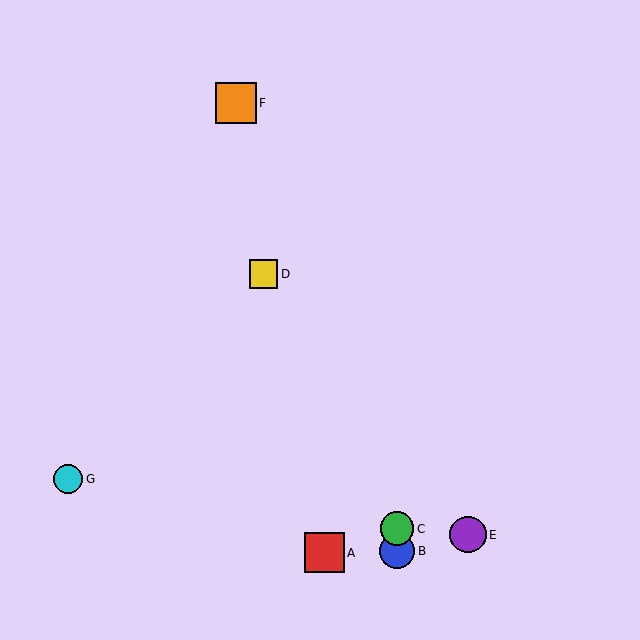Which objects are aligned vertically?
Objects B, C are aligned vertically.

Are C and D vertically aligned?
No, C is at x≈397 and D is at x≈263.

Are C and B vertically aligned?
Yes, both are at x≈397.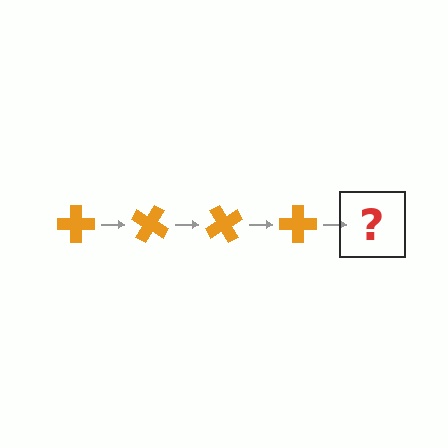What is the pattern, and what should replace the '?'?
The pattern is that the cross rotates 30 degrees each step. The '?' should be an orange cross rotated 120 degrees.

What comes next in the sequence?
The next element should be an orange cross rotated 120 degrees.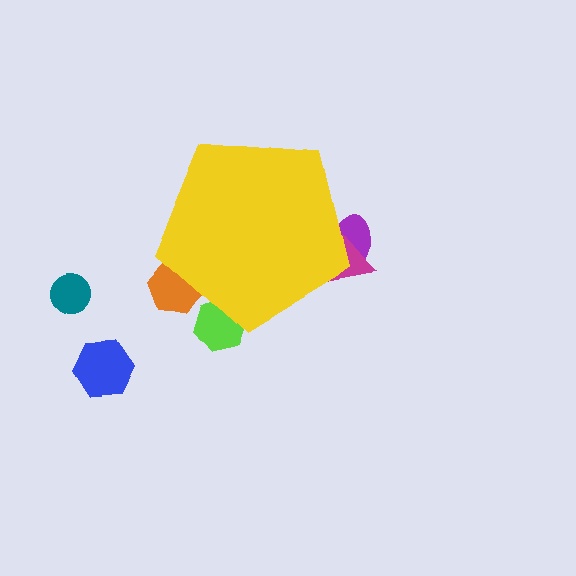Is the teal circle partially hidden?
No, the teal circle is fully visible.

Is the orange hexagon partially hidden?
Yes, the orange hexagon is partially hidden behind the yellow pentagon.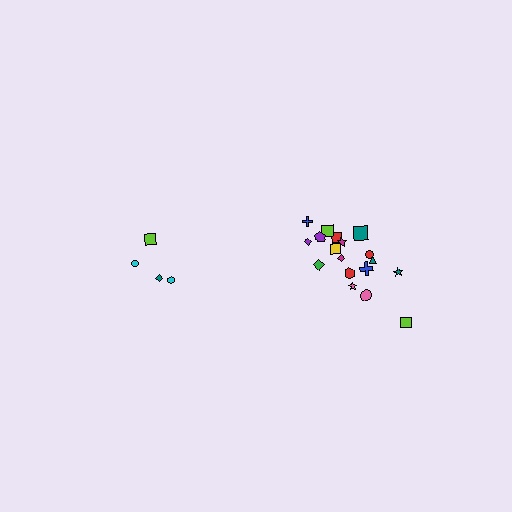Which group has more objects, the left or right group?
The right group.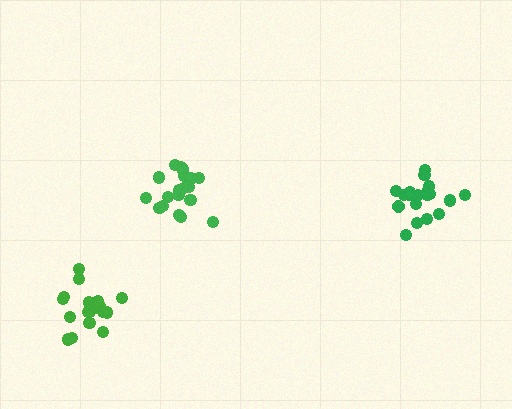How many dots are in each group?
Group 1: 19 dots, Group 2: 19 dots, Group 3: 19 dots (57 total).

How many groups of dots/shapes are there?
There are 3 groups.